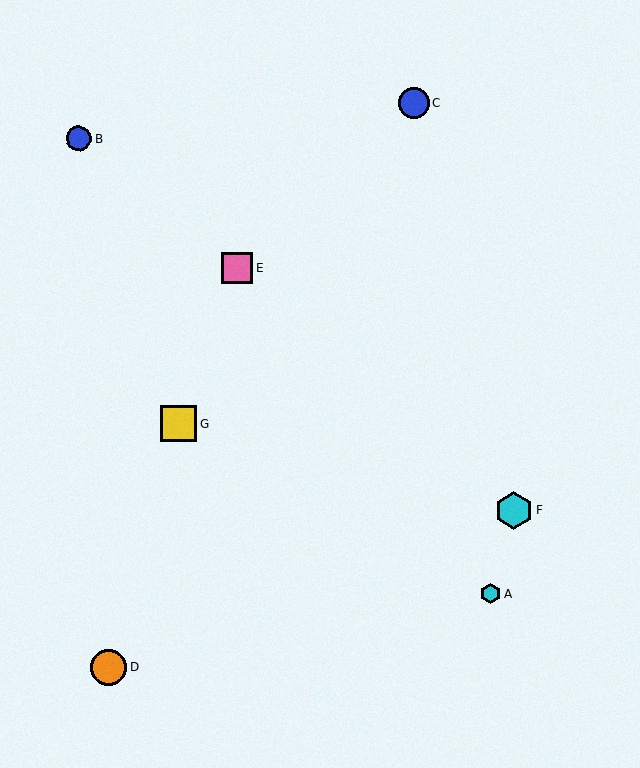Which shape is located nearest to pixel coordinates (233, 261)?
The pink square (labeled E) at (237, 268) is nearest to that location.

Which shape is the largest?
The cyan hexagon (labeled F) is the largest.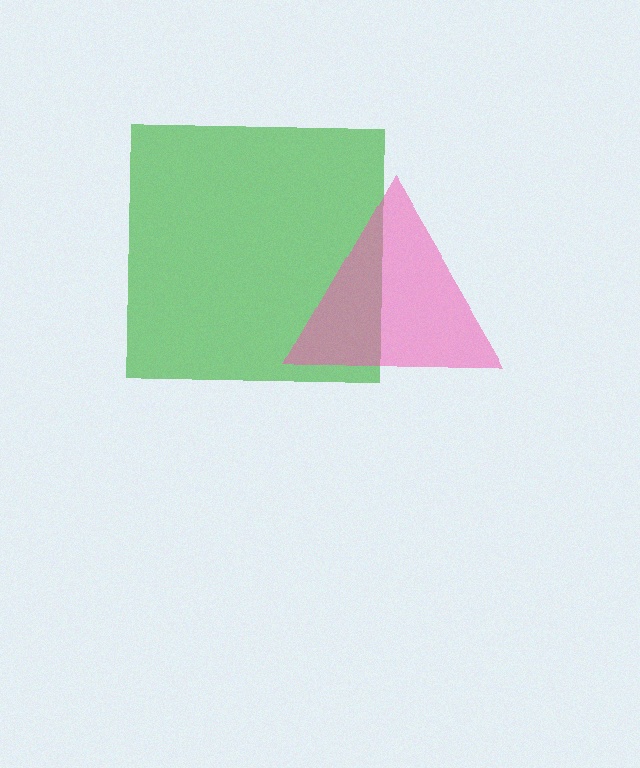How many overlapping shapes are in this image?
There are 2 overlapping shapes in the image.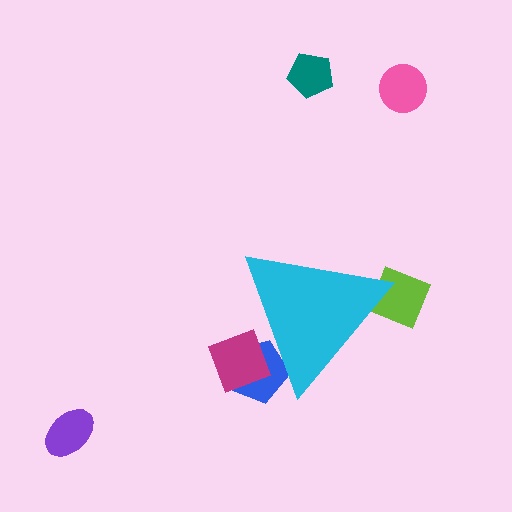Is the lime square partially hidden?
Yes, the lime square is partially hidden behind the cyan triangle.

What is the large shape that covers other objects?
A cyan triangle.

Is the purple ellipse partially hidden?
No, the purple ellipse is fully visible.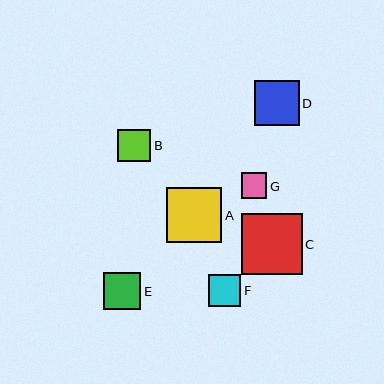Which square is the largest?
Square C is the largest with a size of approximately 61 pixels.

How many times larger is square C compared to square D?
Square C is approximately 1.4 times the size of square D.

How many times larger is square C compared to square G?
Square C is approximately 2.3 times the size of square G.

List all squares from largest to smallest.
From largest to smallest: C, A, D, E, B, F, G.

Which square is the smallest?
Square G is the smallest with a size of approximately 26 pixels.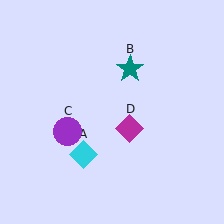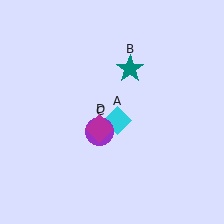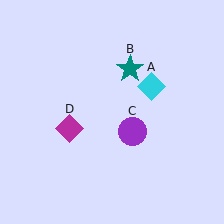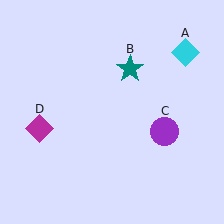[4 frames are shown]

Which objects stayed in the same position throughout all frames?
Teal star (object B) remained stationary.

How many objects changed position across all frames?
3 objects changed position: cyan diamond (object A), purple circle (object C), magenta diamond (object D).